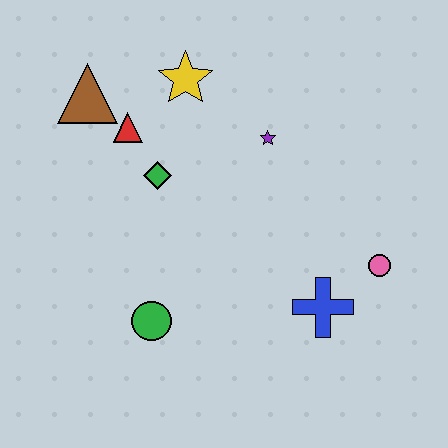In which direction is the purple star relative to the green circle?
The purple star is above the green circle.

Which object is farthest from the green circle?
The yellow star is farthest from the green circle.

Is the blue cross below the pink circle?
Yes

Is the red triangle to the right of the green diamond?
No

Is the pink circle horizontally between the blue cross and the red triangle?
No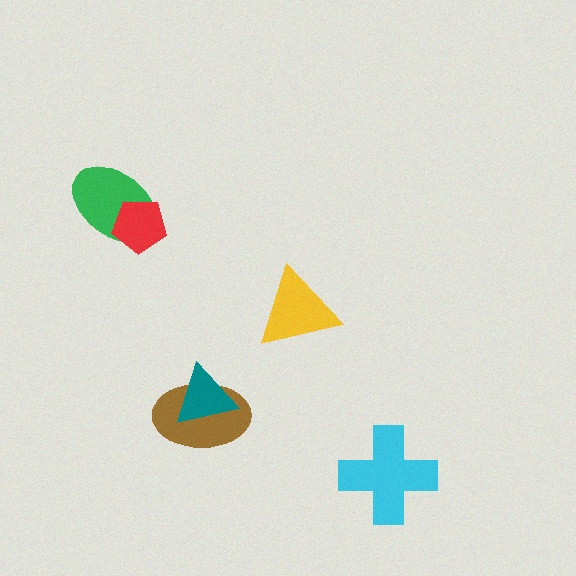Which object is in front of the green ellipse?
The red pentagon is in front of the green ellipse.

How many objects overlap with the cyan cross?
0 objects overlap with the cyan cross.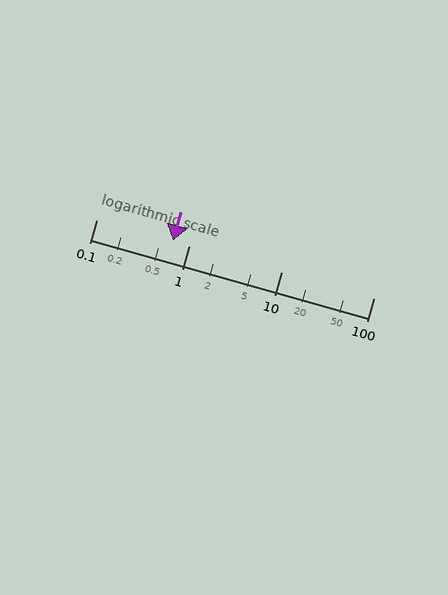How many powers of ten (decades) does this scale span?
The scale spans 3 decades, from 0.1 to 100.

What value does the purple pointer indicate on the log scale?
The pointer indicates approximately 0.67.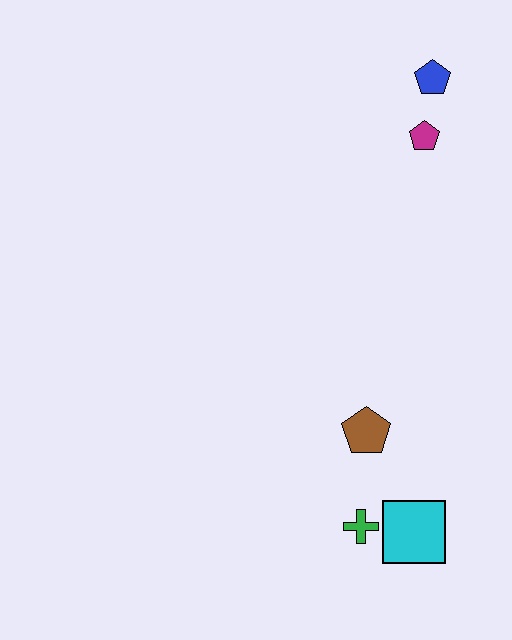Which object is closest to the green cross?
The cyan square is closest to the green cross.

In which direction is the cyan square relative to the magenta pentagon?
The cyan square is below the magenta pentagon.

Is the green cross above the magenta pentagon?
No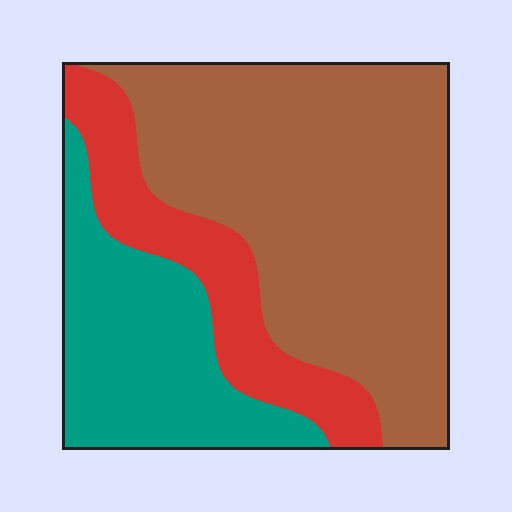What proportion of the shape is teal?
Teal takes up about one quarter (1/4) of the shape.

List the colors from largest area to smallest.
From largest to smallest: brown, teal, red.